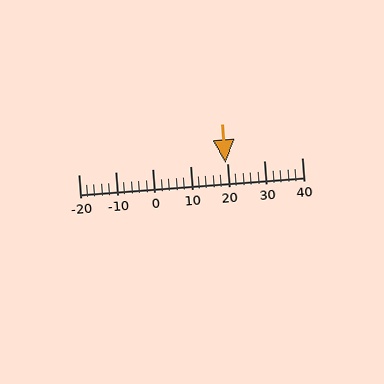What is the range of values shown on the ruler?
The ruler shows values from -20 to 40.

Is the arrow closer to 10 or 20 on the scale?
The arrow is closer to 20.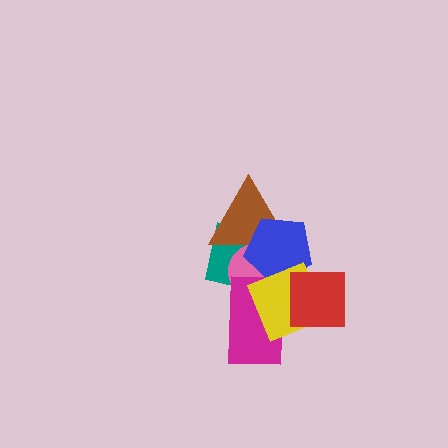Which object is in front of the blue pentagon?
The yellow square is in front of the blue pentagon.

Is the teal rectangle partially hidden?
Yes, it is partially covered by another shape.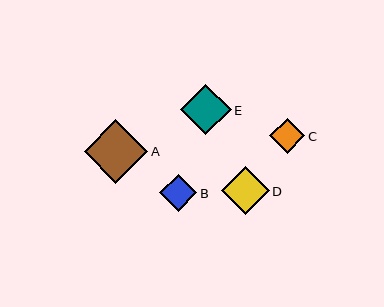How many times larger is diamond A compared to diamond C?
Diamond A is approximately 1.8 times the size of diamond C.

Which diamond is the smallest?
Diamond C is the smallest with a size of approximately 35 pixels.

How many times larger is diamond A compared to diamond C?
Diamond A is approximately 1.8 times the size of diamond C.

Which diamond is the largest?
Diamond A is the largest with a size of approximately 64 pixels.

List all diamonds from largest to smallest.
From largest to smallest: A, E, D, B, C.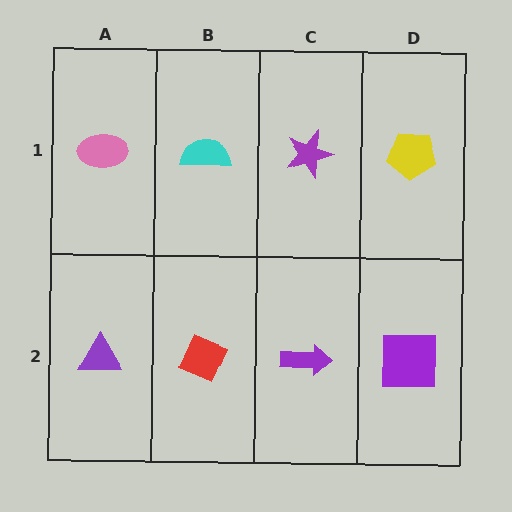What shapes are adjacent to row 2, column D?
A yellow pentagon (row 1, column D), a purple arrow (row 2, column C).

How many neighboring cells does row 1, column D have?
2.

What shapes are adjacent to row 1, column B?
A red diamond (row 2, column B), a pink ellipse (row 1, column A), a purple star (row 1, column C).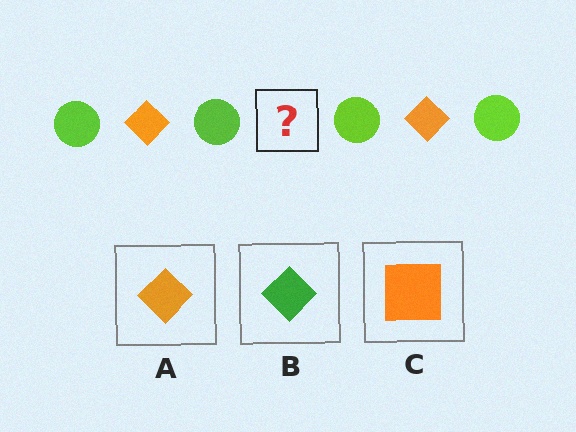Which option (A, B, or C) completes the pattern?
A.